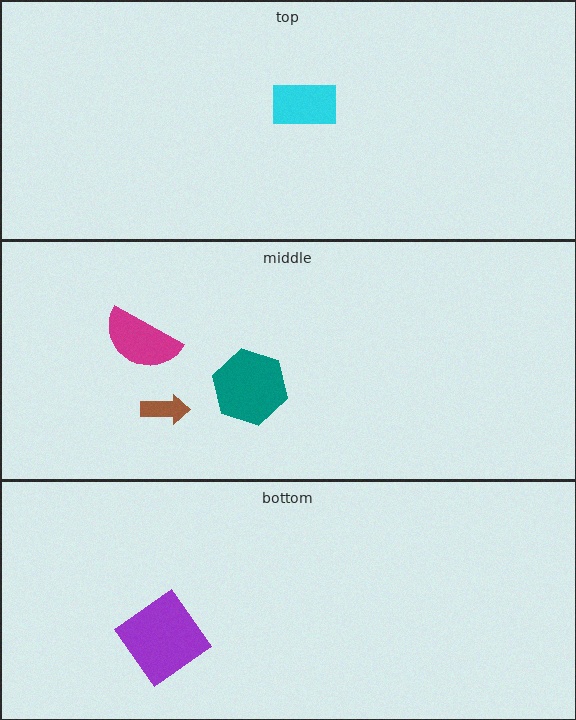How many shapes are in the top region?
1.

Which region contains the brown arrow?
The middle region.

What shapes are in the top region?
The cyan rectangle.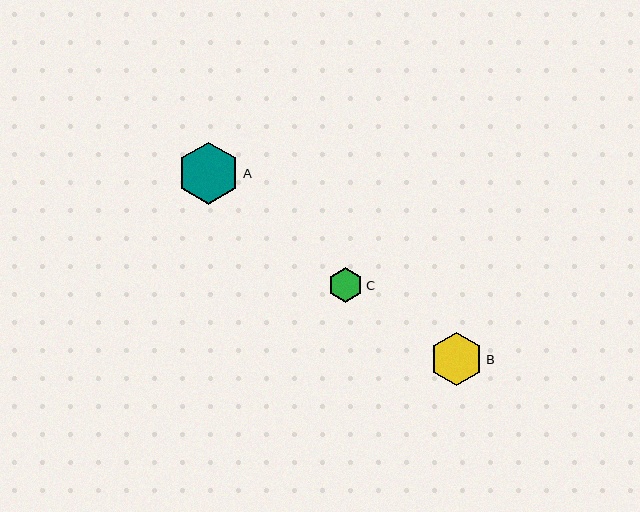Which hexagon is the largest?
Hexagon A is the largest with a size of approximately 62 pixels.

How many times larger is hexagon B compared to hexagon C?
Hexagon B is approximately 1.5 times the size of hexagon C.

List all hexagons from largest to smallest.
From largest to smallest: A, B, C.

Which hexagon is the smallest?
Hexagon C is the smallest with a size of approximately 35 pixels.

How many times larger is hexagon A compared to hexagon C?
Hexagon A is approximately 1.8 times the size of hexagon C.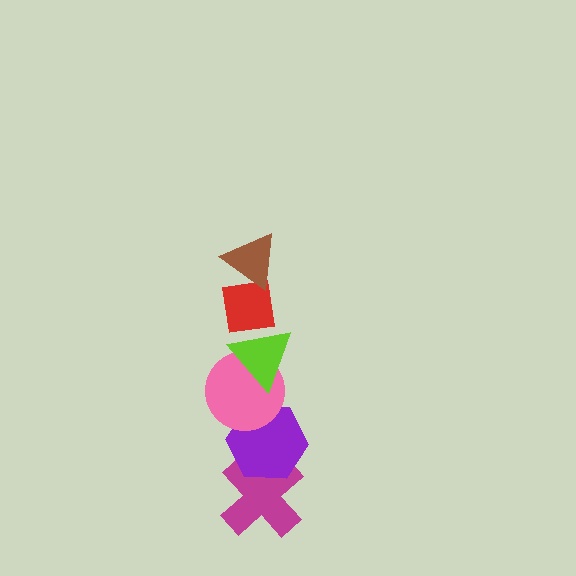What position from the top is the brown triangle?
The brown triangle is 1st from the top.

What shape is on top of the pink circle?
The lime triangle is on top of the pink circle.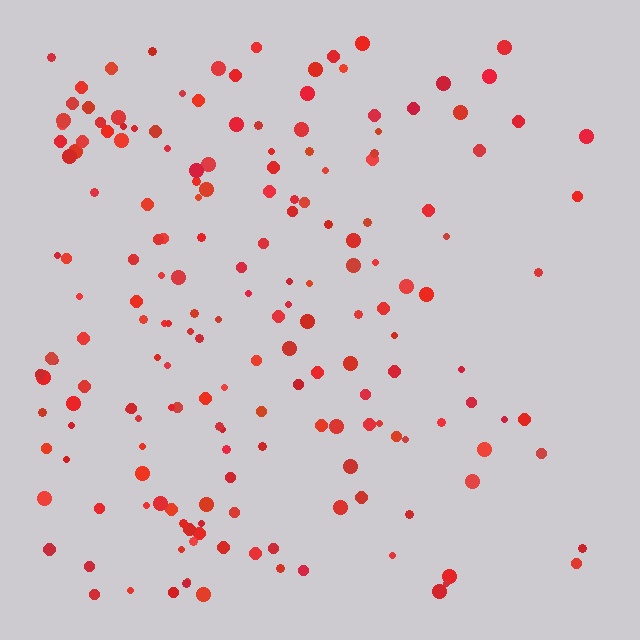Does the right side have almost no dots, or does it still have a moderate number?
Still a moderate number, just noticeably fewer than the left.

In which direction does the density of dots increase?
From right to left, with the left side densest.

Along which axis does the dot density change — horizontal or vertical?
Horizontal.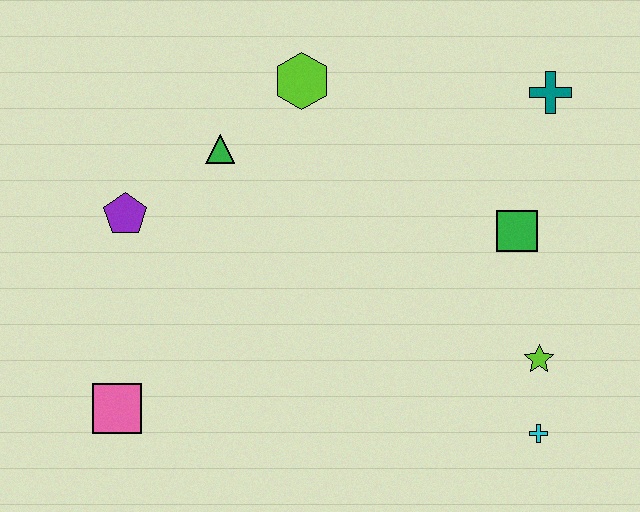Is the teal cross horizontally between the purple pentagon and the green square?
No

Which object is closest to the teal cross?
The green square is closest to the teal cross.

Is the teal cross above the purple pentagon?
Yes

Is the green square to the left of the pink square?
No